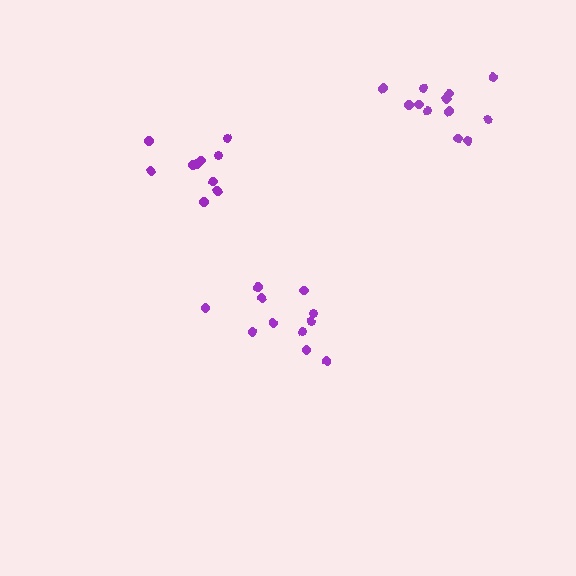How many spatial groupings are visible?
There are 3 spatial groupings.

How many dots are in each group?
Group 1: 10 dots, Group 2: 12 dots, Group 3: 11 dots (33 total).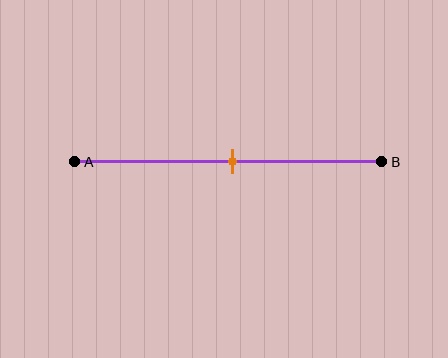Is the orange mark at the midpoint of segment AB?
Yes, the mark is approximately at the midpoint.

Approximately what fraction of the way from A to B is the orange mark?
The orange mark is approximately 50% of the way from A to B.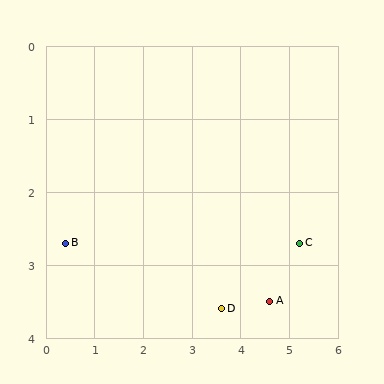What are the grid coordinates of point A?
Point A is at approximately (4.6, 3.5).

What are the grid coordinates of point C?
Point C is at approximately (5.2, 2.7).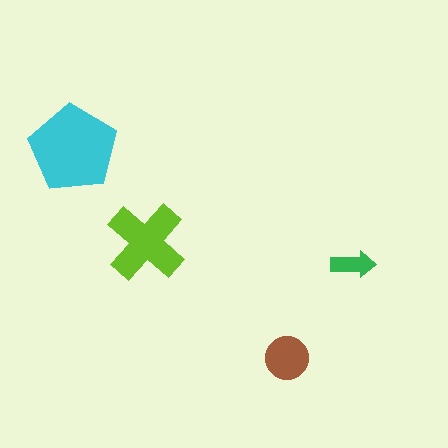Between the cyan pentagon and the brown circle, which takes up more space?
The cyan pentagon.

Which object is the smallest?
The green arrow.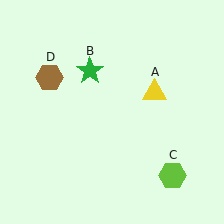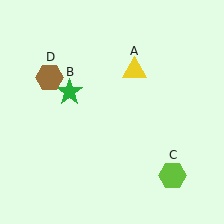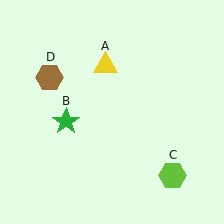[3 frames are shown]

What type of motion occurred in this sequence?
The yellow triangle (object A), green star (object B) rotated counterclockwise around the center of the scene.